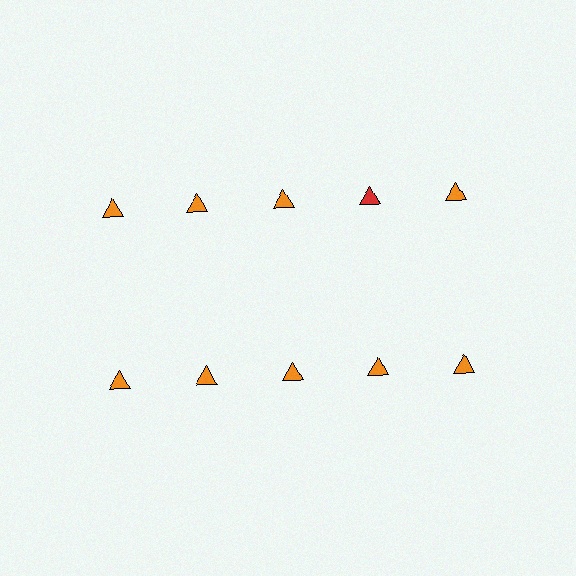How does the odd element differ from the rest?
It has a different color: red instead of orange.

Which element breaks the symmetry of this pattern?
The red triangle in the top row, second from right column breaks the symmetry. All other shapes are orange triangles.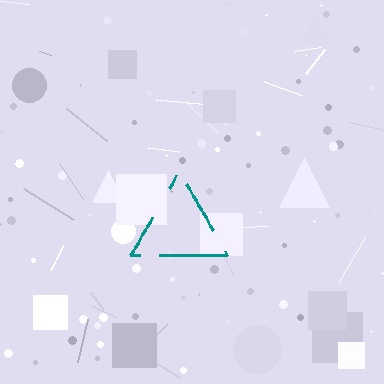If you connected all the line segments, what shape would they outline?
They would outline a triangle.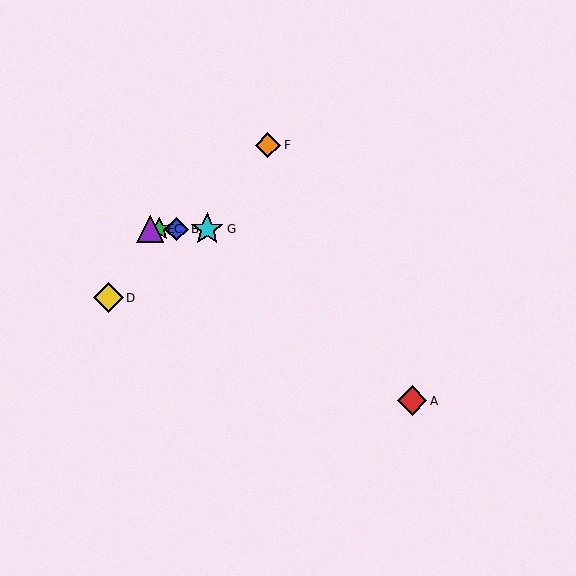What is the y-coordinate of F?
Object F is at y≈145.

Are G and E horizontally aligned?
Yes, both are at y≈229.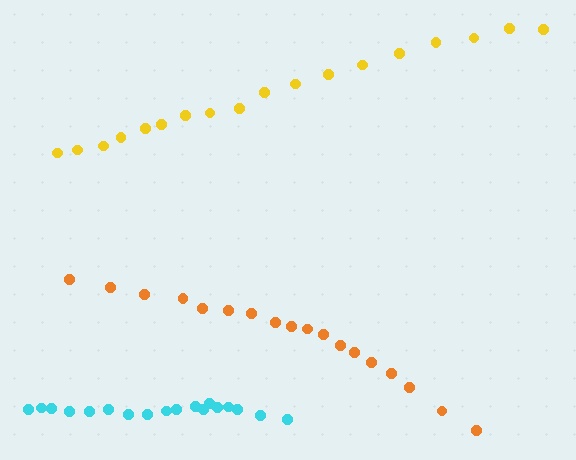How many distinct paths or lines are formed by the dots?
There are 3 distinct paths.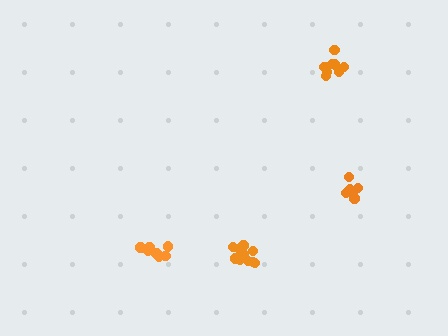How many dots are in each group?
Group 1: 10 dots, Group 2: 10 dots, Group 3: 6 dots, Group 4: 8 dots (34 total).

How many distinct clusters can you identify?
There are 4 distinct clusters.